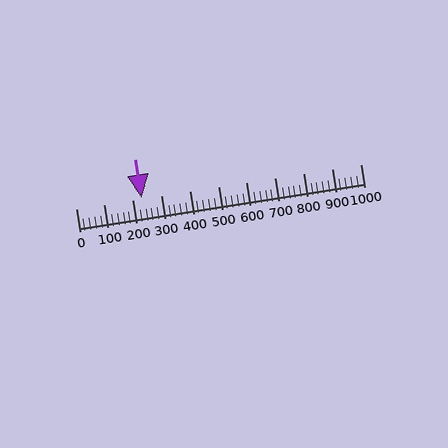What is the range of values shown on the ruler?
The ruler shows values from 0 to 1000.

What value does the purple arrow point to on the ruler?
The purple arrow points to approximately 232.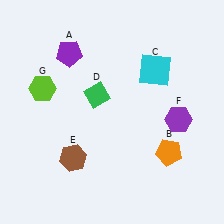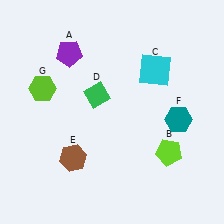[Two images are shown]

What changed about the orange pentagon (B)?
In Image 1, B is orange. In Image 2, it changed to lime.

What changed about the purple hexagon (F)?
In Image 1, F is purple. In Image 2, it changed to teal.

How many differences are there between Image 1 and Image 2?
There are 2 differences between the two images.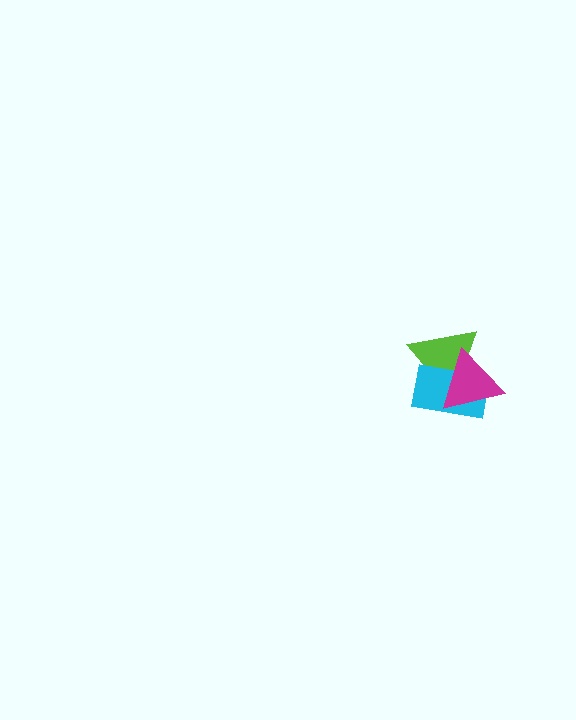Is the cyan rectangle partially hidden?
Yes, it is partially covered by another shape.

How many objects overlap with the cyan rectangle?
2 objects overlap with the cyan rectangle.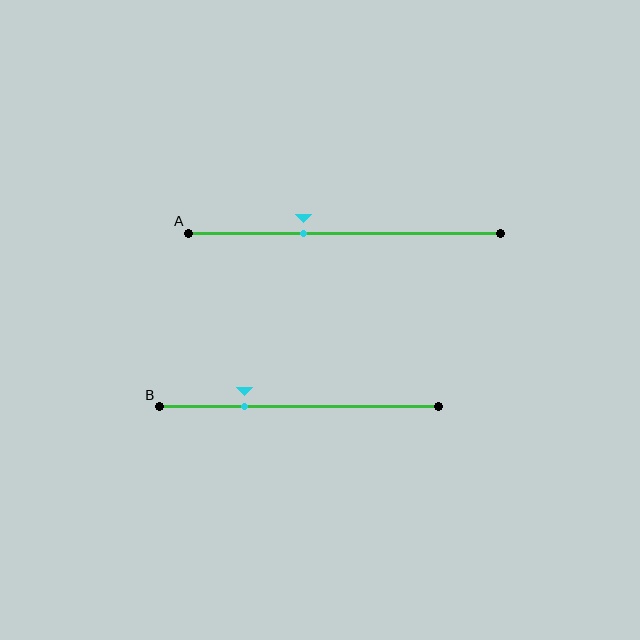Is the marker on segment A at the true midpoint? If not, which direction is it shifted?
No, the marker on segment A is shifted to the left by about 13% of the segment length.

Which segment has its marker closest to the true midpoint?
Segment A has its marker closest to the true midpoint.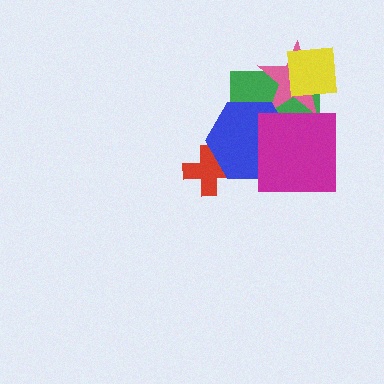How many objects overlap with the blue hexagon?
4 objects overlap with the blue hexagon.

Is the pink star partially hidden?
Yes, it is partially covered by another shape.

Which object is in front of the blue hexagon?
The magenta square is in front of the blue hexagon.